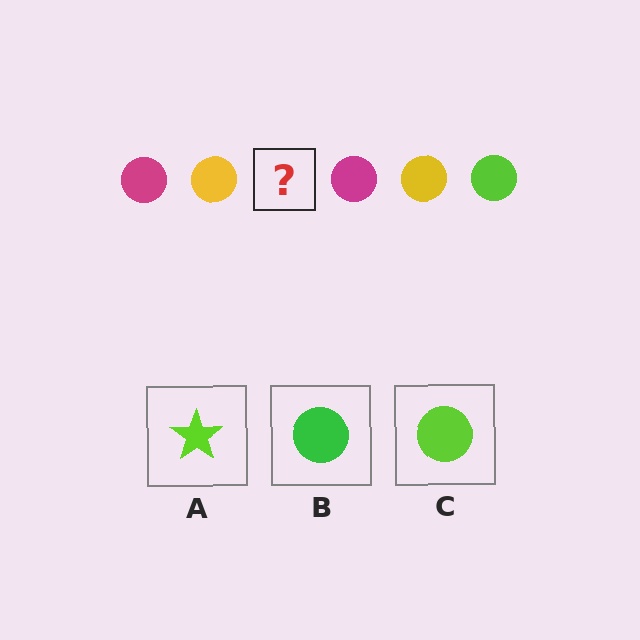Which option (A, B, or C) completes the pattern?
C.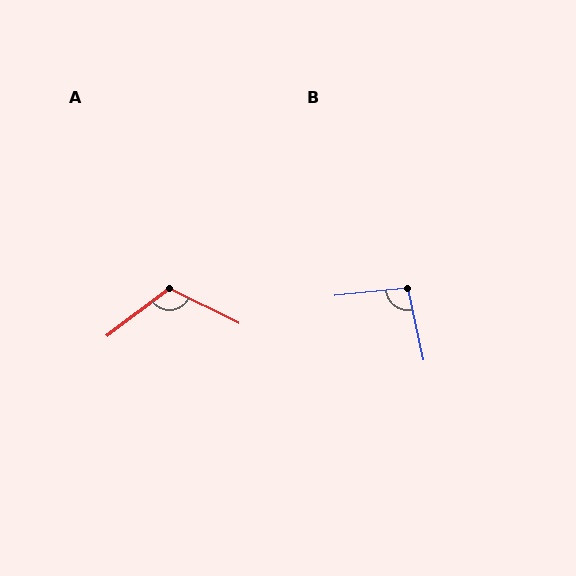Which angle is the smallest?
B, at approximately 96 degrees.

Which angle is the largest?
A, at approximately 116 degrees.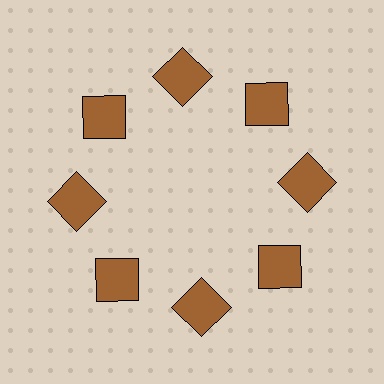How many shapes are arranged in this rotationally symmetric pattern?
There are 8 shapes, arranged in 8 groups of 1.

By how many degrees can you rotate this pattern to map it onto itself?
The pattern maps onto itself every 45 degrees of rotation.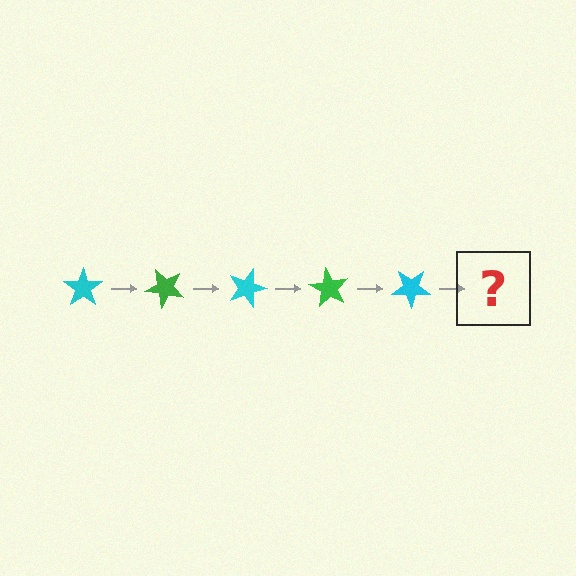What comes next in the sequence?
The next element should be a green star, rotated 225 degrees from the start.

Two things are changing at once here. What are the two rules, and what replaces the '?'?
The two rules are that it rotates 45 degrees each step and the color cycles through cyan and green. The '?' should be a green star, rotated 225 degrees from the start.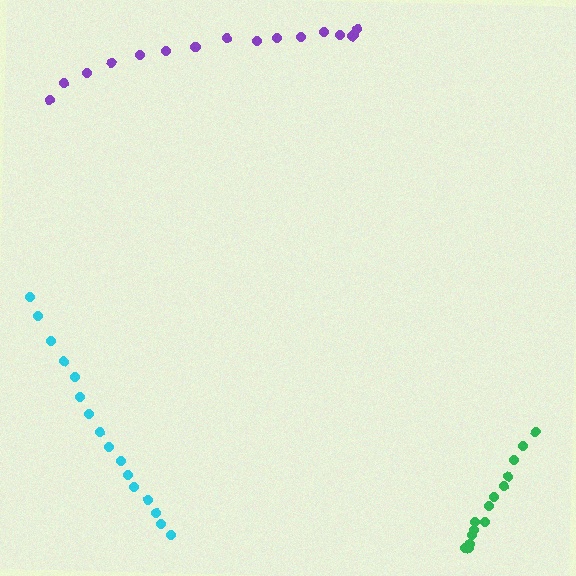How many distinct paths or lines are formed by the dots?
There are 3 distinct paths.